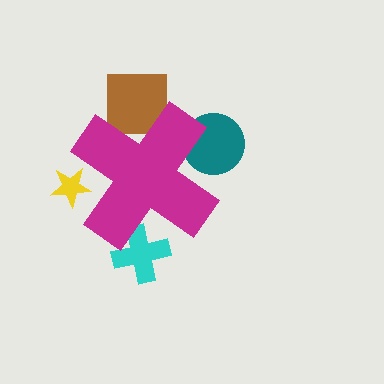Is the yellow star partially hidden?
Yes, the yellow star is partially hidden behind the magenta cross.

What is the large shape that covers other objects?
A magenta cross.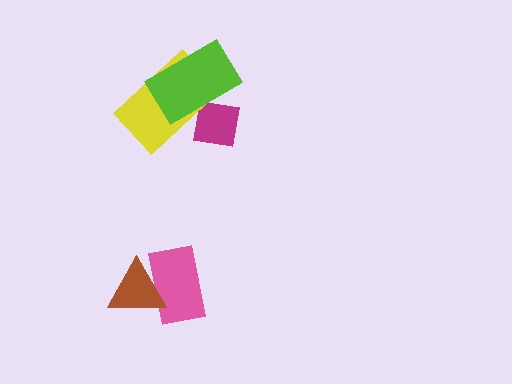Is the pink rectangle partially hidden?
Yes, it is partially covered by another shape.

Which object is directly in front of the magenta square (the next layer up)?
The yellow rectangle is directly in front of the magenta square.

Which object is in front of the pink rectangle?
The brown triangle is in front of the pink rectangle.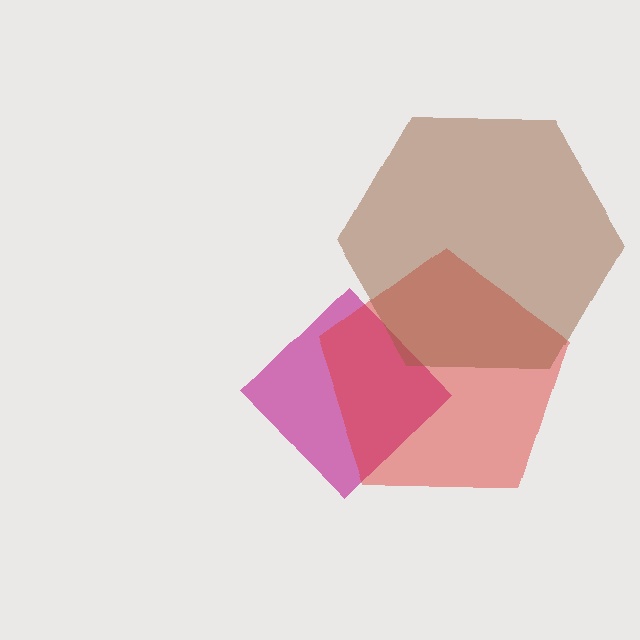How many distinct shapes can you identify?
There are 3 distinct shapes: a magenta diamond, a red pentagon, a brown hexagon.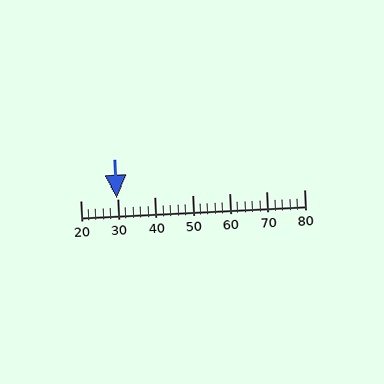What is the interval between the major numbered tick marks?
The major tick marks are spaced 10 units apart.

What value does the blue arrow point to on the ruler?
The blue arrow points to approximately 30.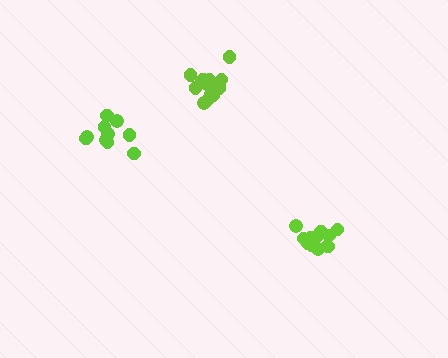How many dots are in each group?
Group 1: 16 dots, Group 2: 13 dots, Group 3: 10 dots (39 total).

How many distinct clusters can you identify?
There are 3 distinct clusters.